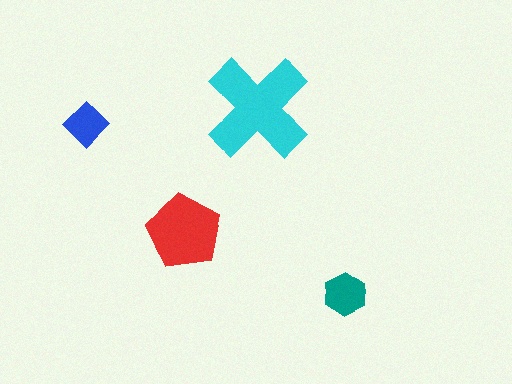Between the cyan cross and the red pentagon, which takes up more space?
The cyan cross.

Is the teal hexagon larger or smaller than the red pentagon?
Smaller.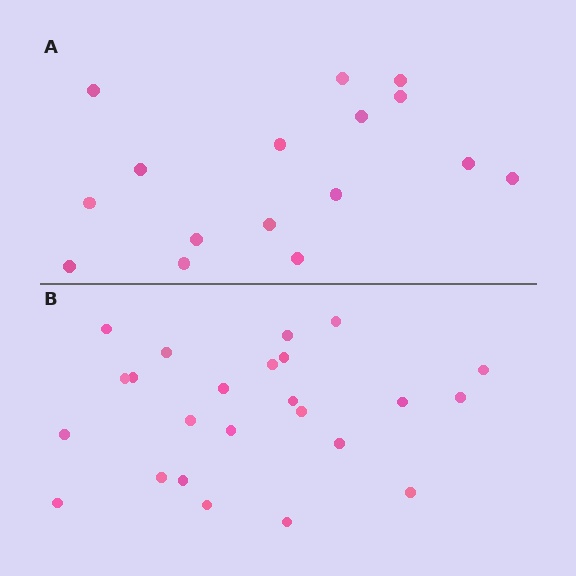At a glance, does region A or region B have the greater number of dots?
Region B (the bottom region) has more dots.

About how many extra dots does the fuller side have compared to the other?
Region B has roughly 8 or so more dots than region A.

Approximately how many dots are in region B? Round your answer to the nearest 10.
About 20 dots. (The exact count is 24, which rounds to 20.)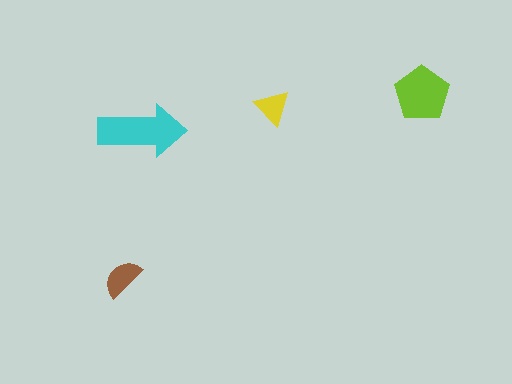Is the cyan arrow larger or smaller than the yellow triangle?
Larger.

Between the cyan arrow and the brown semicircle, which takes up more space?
The cyan arrow.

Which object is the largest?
The cyan arrow.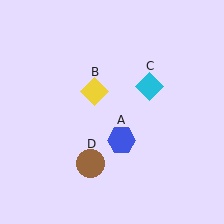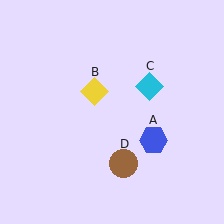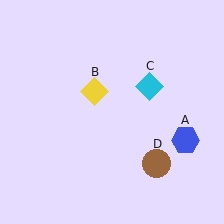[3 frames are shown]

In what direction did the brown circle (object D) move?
The brown circle (object D) moved right.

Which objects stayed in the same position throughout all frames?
Yellow diamond (object B) and cyan diamond (object C) remained stationary.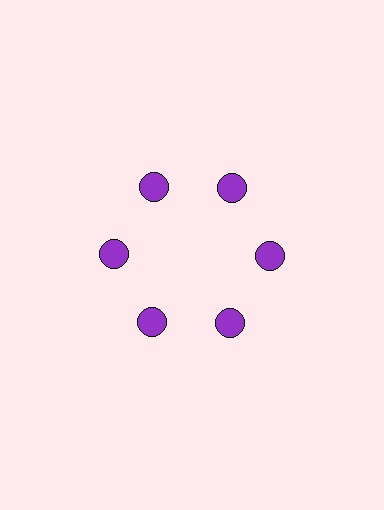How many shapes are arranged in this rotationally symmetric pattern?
There are 6 shapes, arranged in 6 groups of 1.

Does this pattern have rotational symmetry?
Yes, this pattern has 6-fold rotational symmetry. It looks the same after rotating 60 degrees around the center.